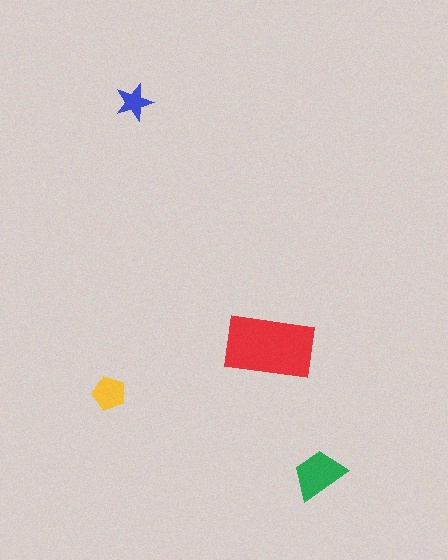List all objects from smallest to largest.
The blue star, the yellow pentagon, the green trapezoid, the red rectangle.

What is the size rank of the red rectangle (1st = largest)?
1st.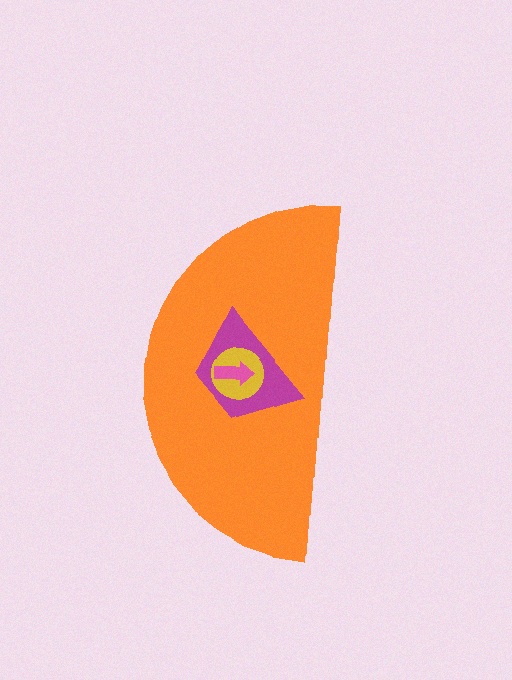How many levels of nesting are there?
4.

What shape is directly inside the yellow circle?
The pink arrow.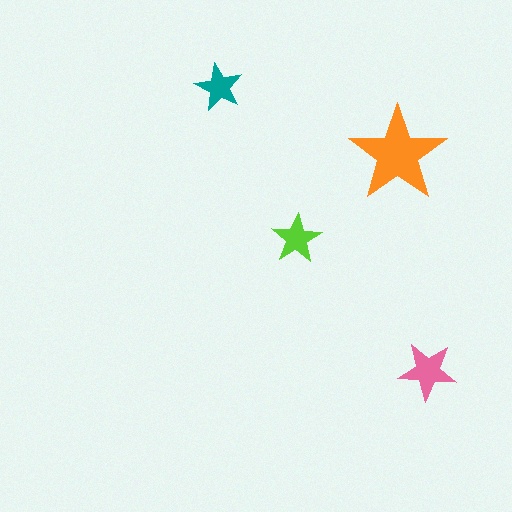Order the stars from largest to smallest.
the orange one, the pink one, the lime one, the teal one.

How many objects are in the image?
There are 4 objects in the image.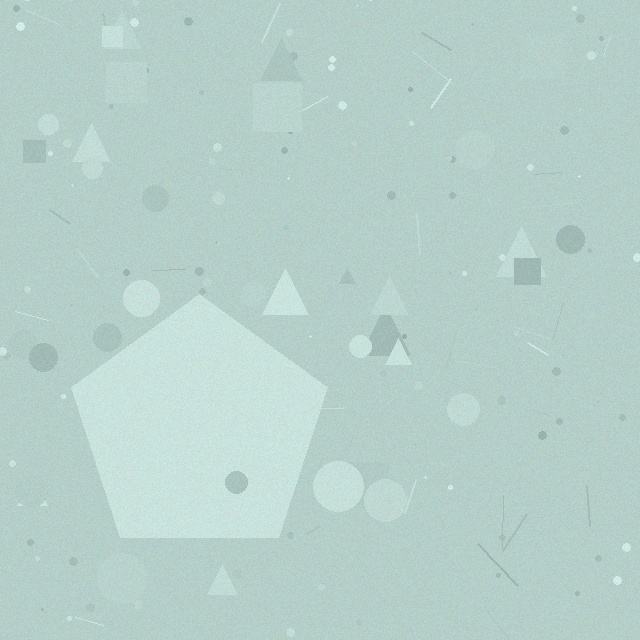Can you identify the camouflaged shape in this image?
The camouflaged shape is a pentagon.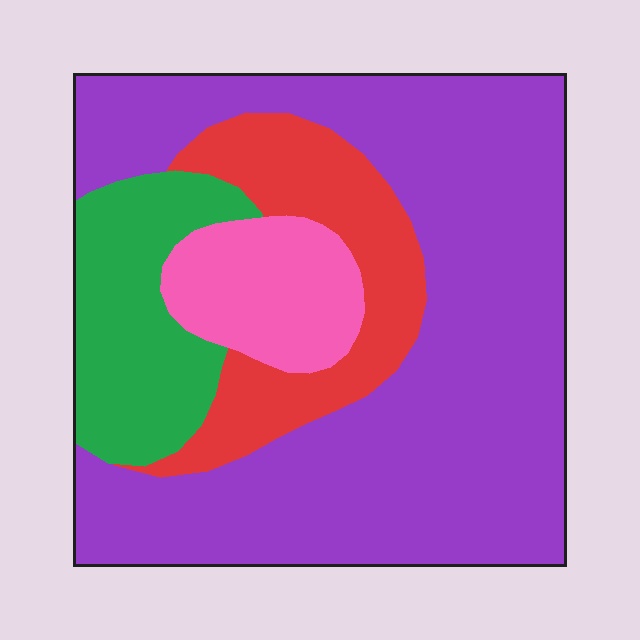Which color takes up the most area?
Purple, at roughly 60%.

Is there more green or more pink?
Green.